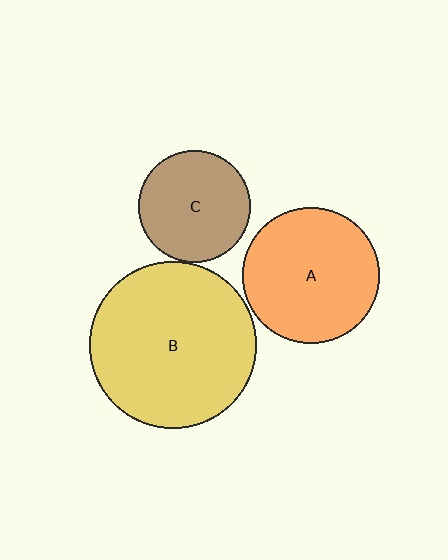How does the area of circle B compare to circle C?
Approximately 2.2 times.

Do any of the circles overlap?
No, none of the circles overlap.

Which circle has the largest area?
Circle B (yellow).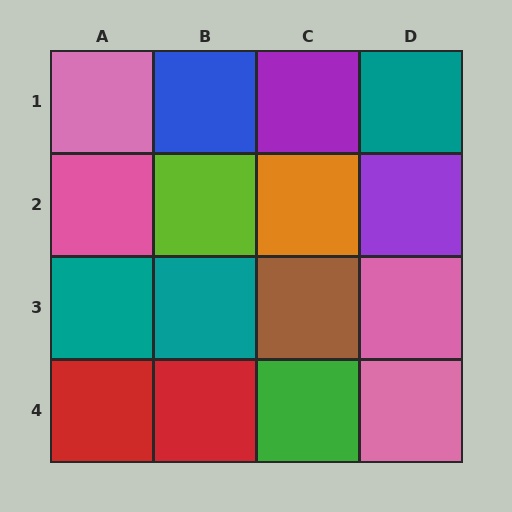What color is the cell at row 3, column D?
Pink.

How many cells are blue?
1 cell is blue.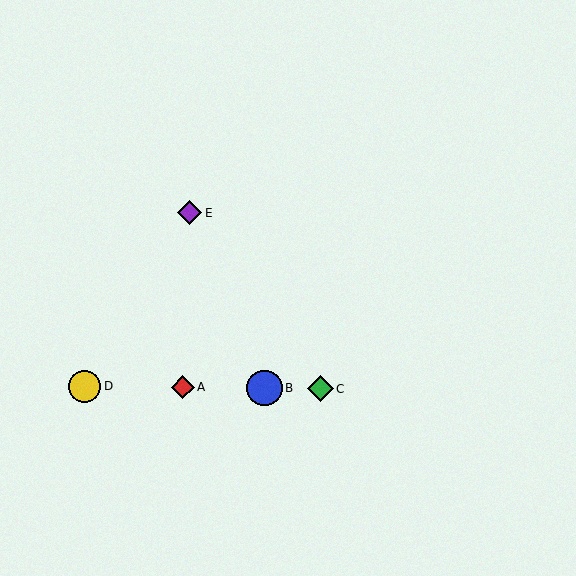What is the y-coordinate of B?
Object B is at y≈388.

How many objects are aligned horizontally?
4 objects (A, B, C, D) are aligned horizontally.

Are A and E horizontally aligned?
No, A is at y≈387 and E is at y≈212.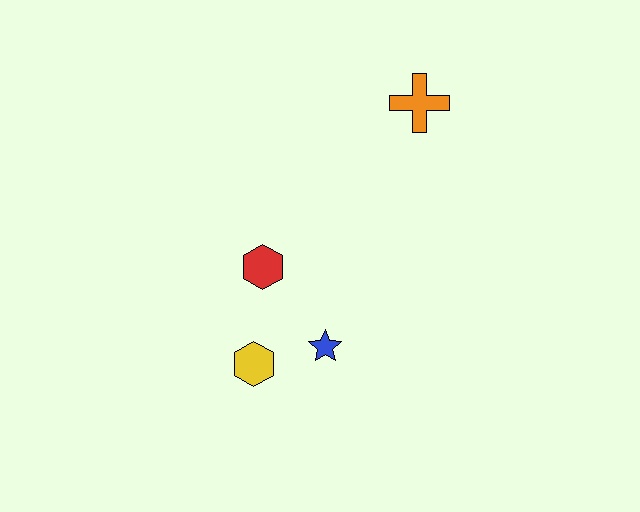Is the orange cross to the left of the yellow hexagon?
No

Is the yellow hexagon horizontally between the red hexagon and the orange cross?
No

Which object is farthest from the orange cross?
The yellow hexagon is farthest from the orange cross.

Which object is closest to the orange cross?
The red hexagon is closest to the orange cross.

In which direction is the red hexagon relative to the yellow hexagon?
The red hexagon is above the yellow hexagon.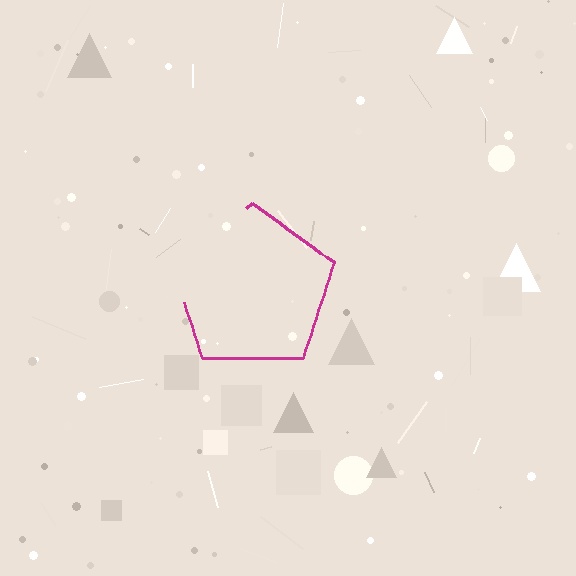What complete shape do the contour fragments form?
The contour fragments form a pentagon.